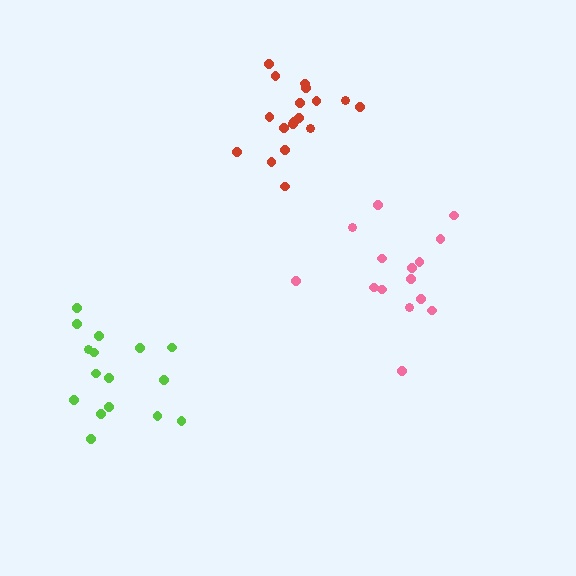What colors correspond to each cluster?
The clusters are colored: lime, pink, red.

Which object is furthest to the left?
The lime cluster is leftmost.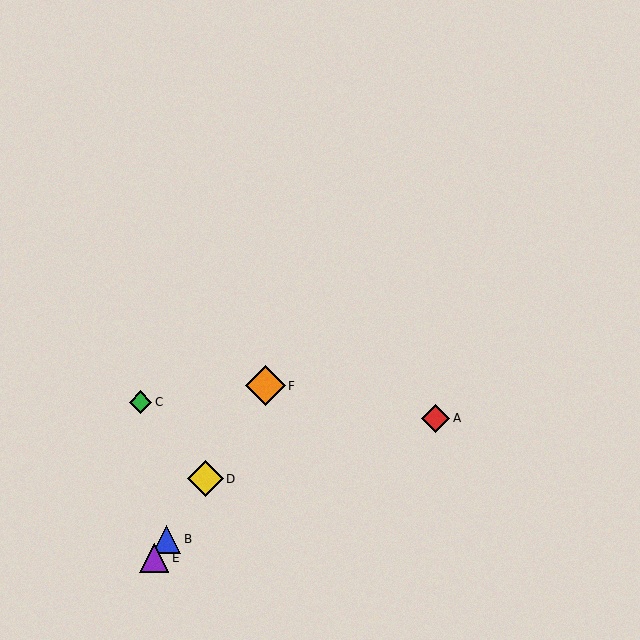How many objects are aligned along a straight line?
4 objects (B, D, E, F) are aligned along a straight line.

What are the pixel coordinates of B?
Object B is at (167, 539).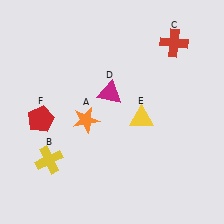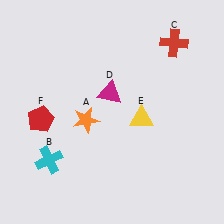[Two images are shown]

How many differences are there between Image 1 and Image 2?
There is 1 difference between the two images.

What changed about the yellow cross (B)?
In Image 1, B is yellow. In Image 2, it changed to cyan.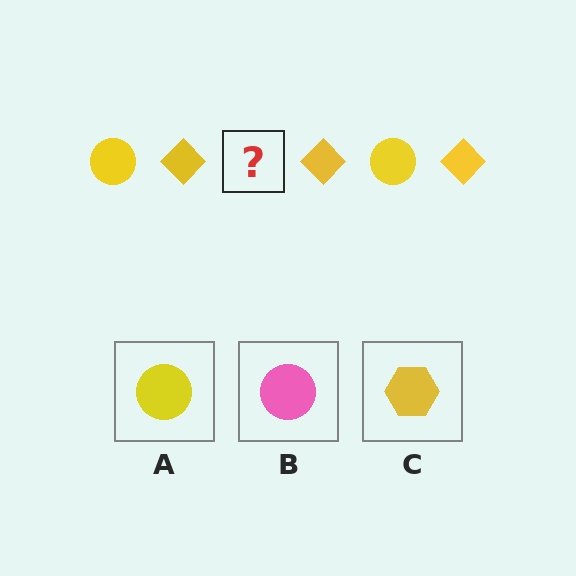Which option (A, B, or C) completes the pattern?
A.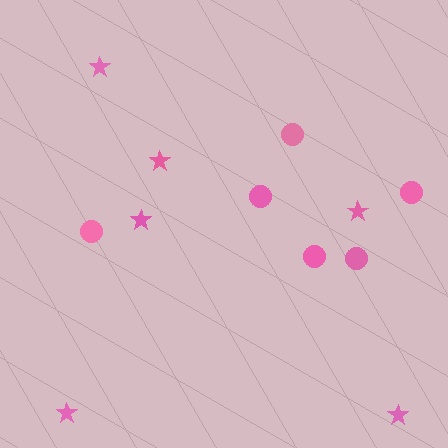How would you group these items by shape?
There are 2 groups: one group of stars (6) and one group of circles (6).